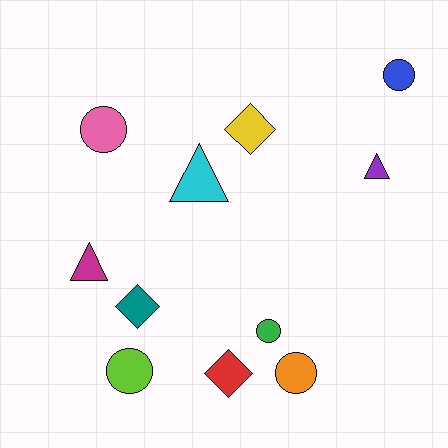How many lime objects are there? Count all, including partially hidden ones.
There is 1 lime object.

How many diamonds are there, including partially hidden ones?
There are 3 diamonds.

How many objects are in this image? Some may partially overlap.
There are 11 objects.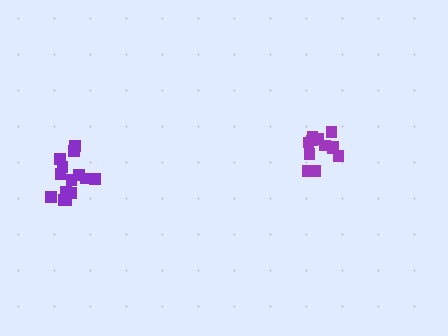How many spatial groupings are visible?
There are 2 spatial groupings.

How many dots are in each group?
Group 1: 14 dots, Group 2: 12 dots (26 total).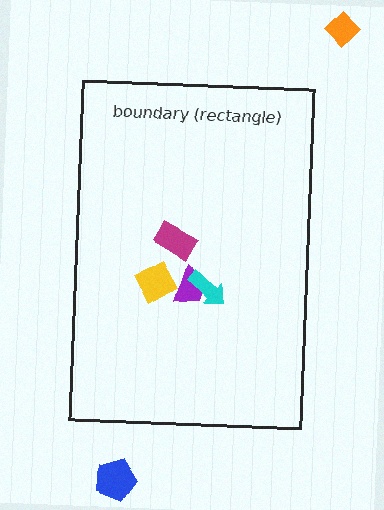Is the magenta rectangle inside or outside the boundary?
Inside.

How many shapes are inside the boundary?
4 inside, 2 outside.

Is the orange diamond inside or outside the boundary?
Outside.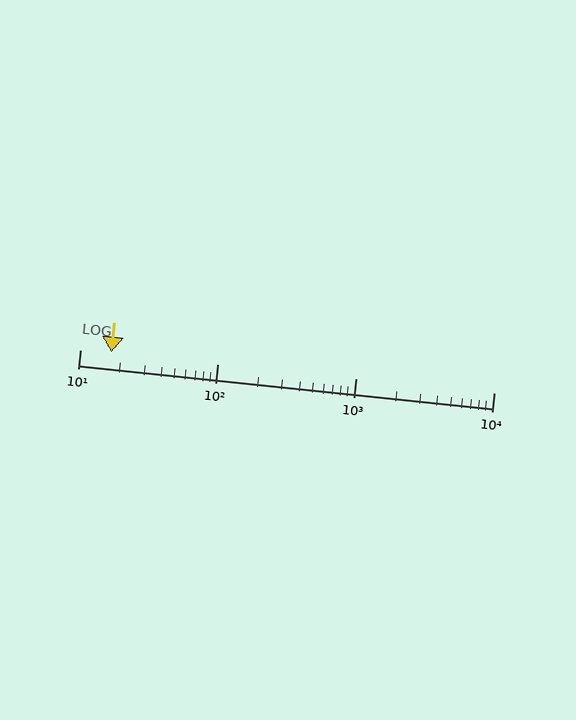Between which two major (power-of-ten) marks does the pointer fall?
The pointer is between 10 and 100.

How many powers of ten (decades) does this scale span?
The scale spans 3 decades, from 10 to 10000.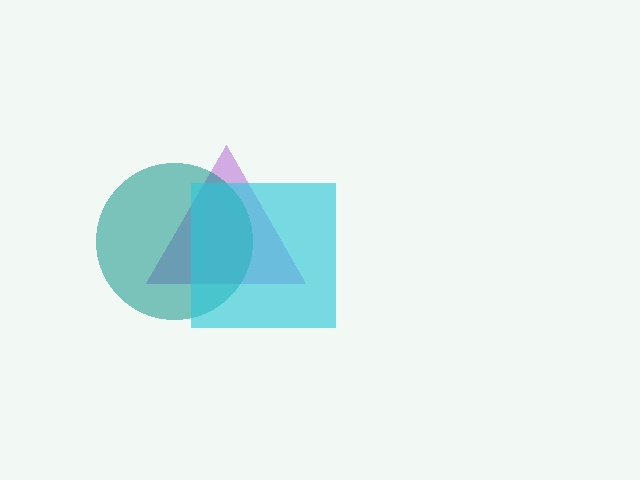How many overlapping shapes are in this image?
There are 3 overlapping shapes in the image.